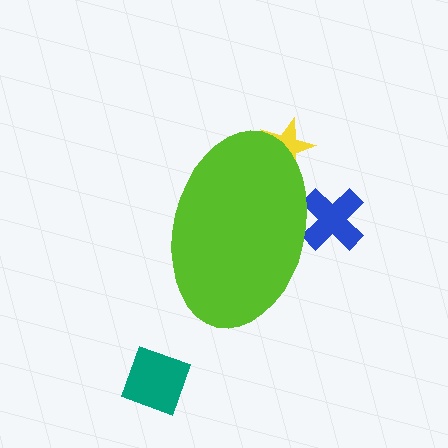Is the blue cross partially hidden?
Yes, the blue cross is partially hidden behind the lime ellipse.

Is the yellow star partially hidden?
Yes, the yellow star is partially hidden behind the lime ellipse.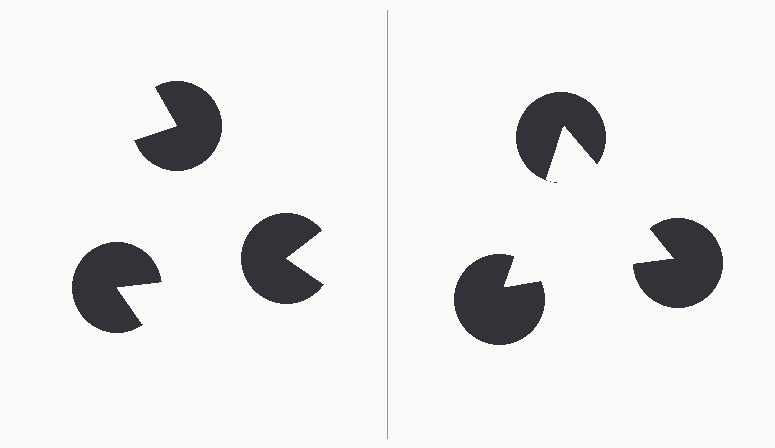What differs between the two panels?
The pac-man discs are positioned identically on both sides; only the wedge orientations differ. On the right they align to a triangle; on the left they are misaligned.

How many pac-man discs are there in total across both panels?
6 — 3 on each side.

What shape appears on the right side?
An illusory triangle.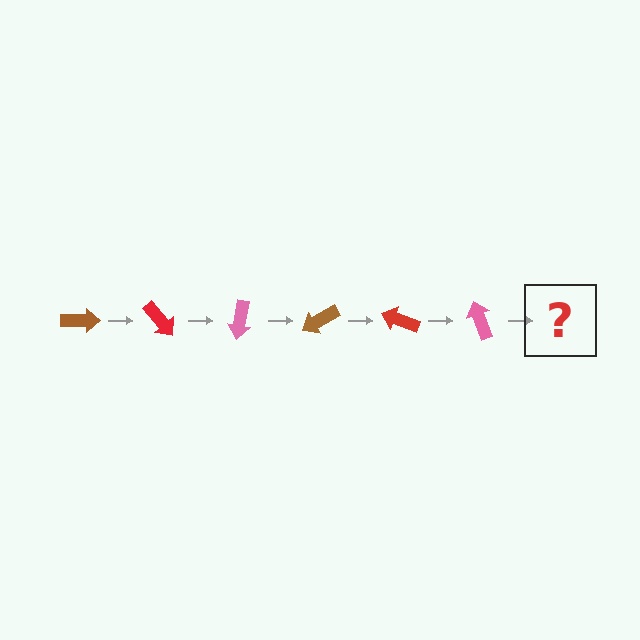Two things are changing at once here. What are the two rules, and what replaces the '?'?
The two rules are that it rotates 50 degrees each step and the color cycles through brown, red, and pink. The '?' should be a brown arrow, rotated 300 degrees from the start.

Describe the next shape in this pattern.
It should be a brown arrow, rotated 300 degrees from the start.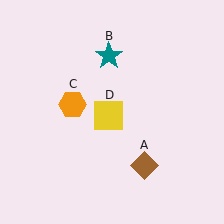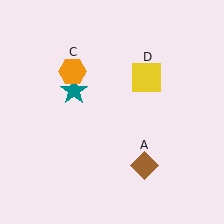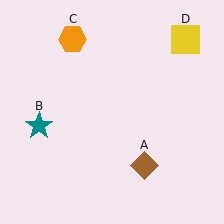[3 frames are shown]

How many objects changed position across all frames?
3 objects changed position: teal star (object B), orange hexagon (object C), yellow square (object D).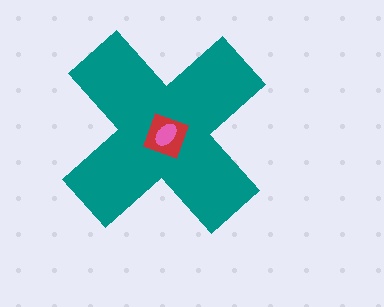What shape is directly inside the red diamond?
The pink ellipse.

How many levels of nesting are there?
3.